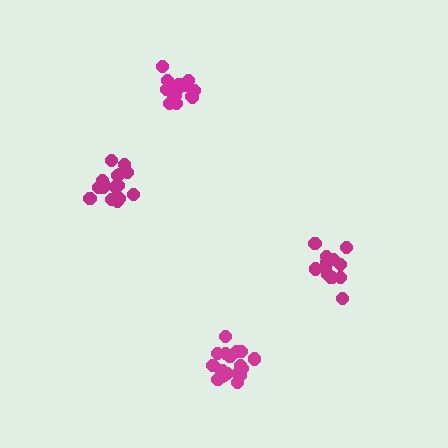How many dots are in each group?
Group 1: 14 dots, Group 2: 18 dots, Group 3: 18 dots, Group 4: 18 dots (68 total).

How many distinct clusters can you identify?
There are 4 distinct clusters.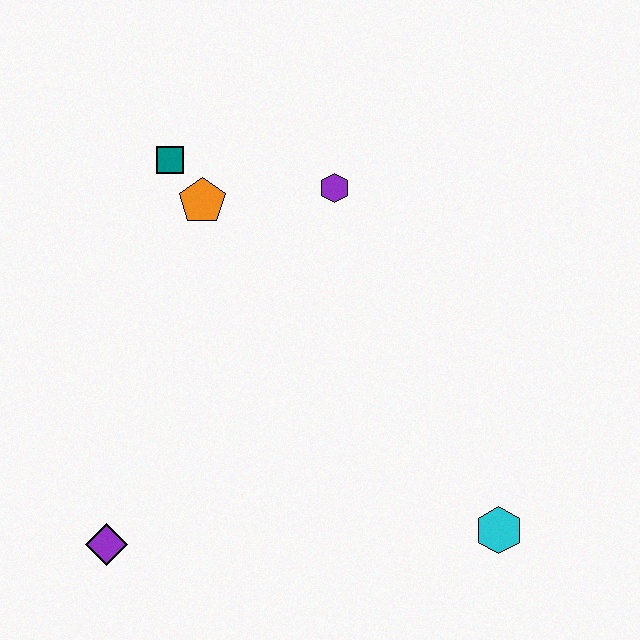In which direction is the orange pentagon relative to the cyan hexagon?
The orange pentagon is above the cyan hexagon.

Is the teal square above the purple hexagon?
Yes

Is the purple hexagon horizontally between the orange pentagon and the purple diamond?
No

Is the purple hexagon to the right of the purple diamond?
Yes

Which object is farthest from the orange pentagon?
The cyan hexagon is farthest from the orange pentagon.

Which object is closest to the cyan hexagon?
The purple hexagon is closest to the cyan hexagon.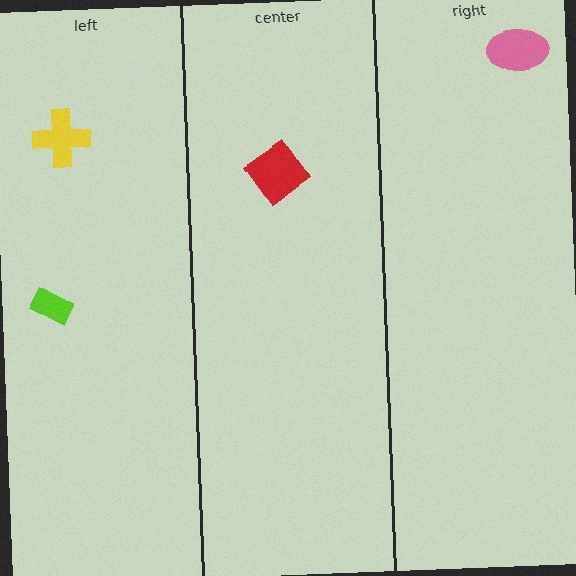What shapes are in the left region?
The yellow cross, the lime rectangle.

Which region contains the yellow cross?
The left region.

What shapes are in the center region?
The red diamond.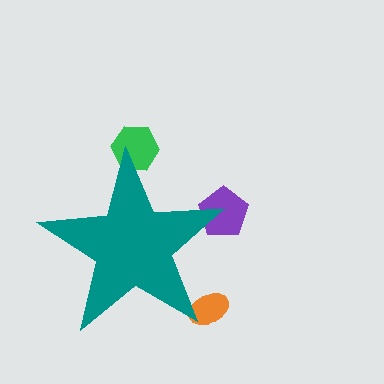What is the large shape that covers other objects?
A teal star.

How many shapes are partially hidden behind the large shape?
3 shapes are partially hidden.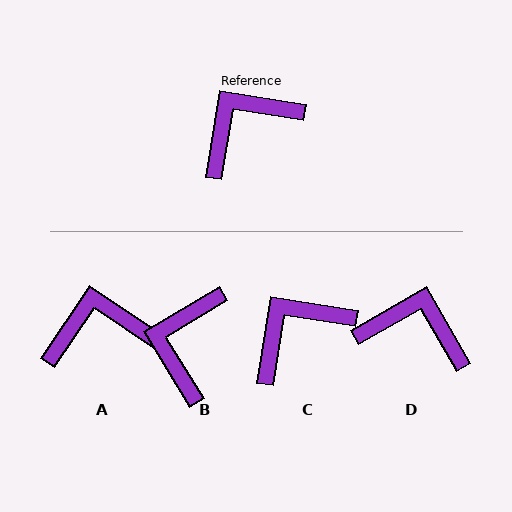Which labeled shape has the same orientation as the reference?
C.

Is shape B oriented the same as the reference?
No, it is off by about 41 degrees.